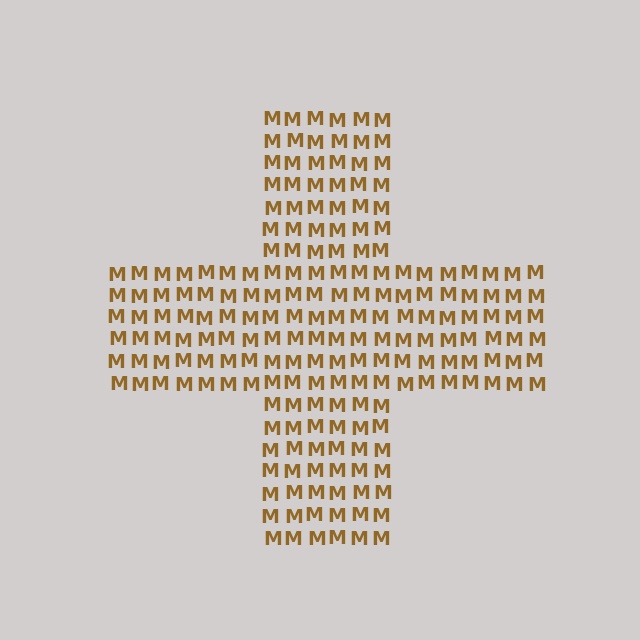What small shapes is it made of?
It is made of small letter M's.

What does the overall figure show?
The overall figure shows a cross.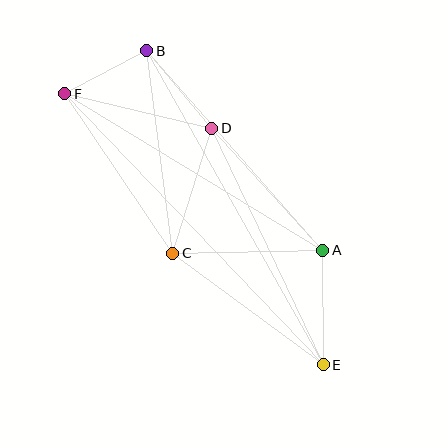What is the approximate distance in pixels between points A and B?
The distance between A and B is approximately 266 pixels.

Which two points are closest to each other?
Points B and F are closest to each other.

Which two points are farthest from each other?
Points E and F are farthest from each other.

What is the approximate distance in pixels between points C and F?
The distance between C and F is approximately 193 pixels.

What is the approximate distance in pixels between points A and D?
The distance between A and D is approximately 165 pixels.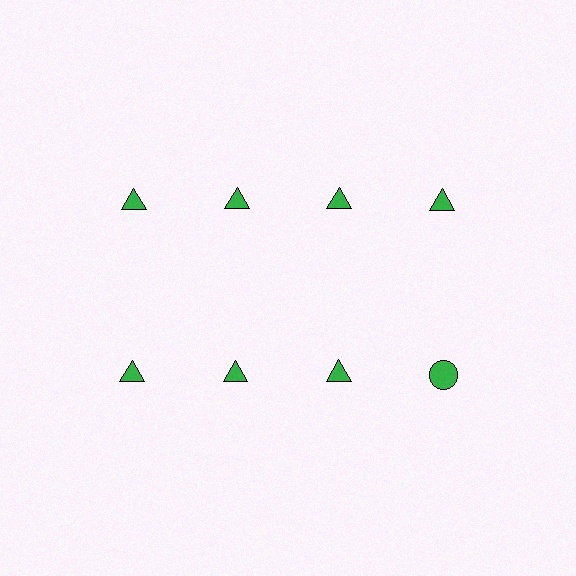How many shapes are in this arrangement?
There are 8 shapes arranged in a grid pattern.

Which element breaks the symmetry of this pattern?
The green circle in the second row, second from right column breaks the symmetry. All other shapes are green triangles.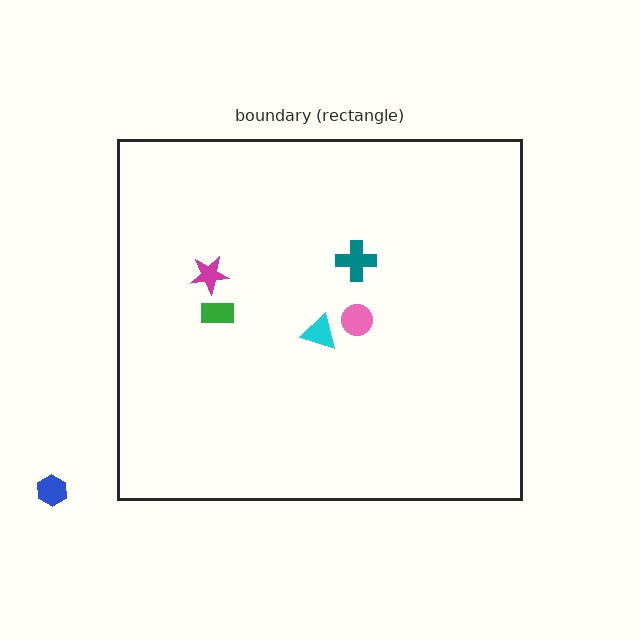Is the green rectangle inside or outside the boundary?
Inside.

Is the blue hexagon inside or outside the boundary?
Outside.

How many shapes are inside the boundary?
5 inside, 1 outside.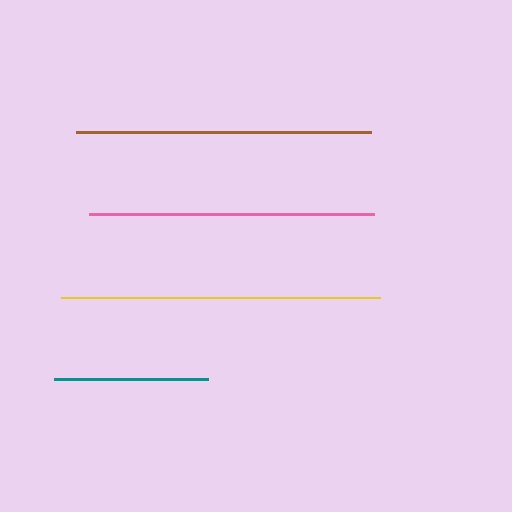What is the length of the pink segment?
The pink segment is approximately 285 pixels long.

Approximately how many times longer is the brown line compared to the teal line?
The brown line is approximately 1.9 times the length of the teal line.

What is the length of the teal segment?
The teal segment is approximately 154 pixels long.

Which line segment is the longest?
The yellow line is the longest at approximately 318 pixels.